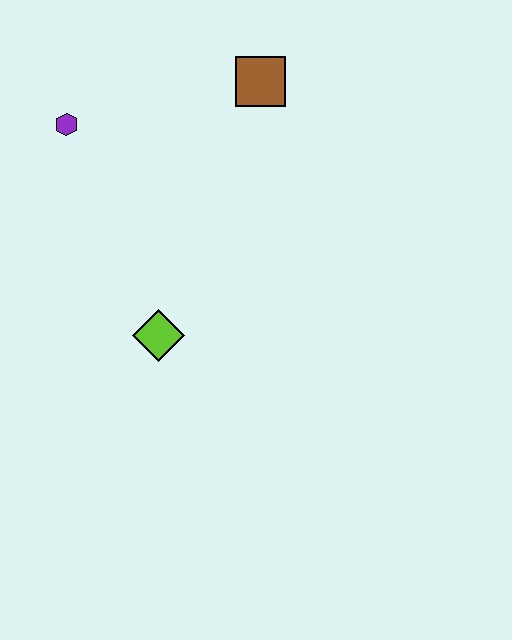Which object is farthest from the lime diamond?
The brown square is farthest from the lime diamond.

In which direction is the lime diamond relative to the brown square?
The lime diamond is below the brown square.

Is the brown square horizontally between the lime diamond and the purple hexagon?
No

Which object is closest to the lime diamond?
The purple hexagon is closest to the lime diamond.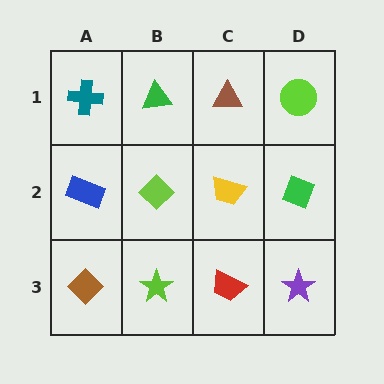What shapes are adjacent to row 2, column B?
A green triangle (row 1, column B), a lime star (row 3, column B), a blue rectangle (row 2, column A), a yellow trapezoid (row 2, column C).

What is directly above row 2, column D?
A lime circle.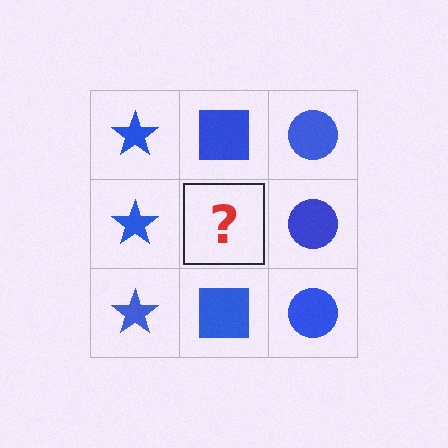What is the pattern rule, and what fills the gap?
The rule is that each column has a consistent shape. The gap should be filled with a blue square.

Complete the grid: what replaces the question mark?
The question mark should be replaced with a blue square.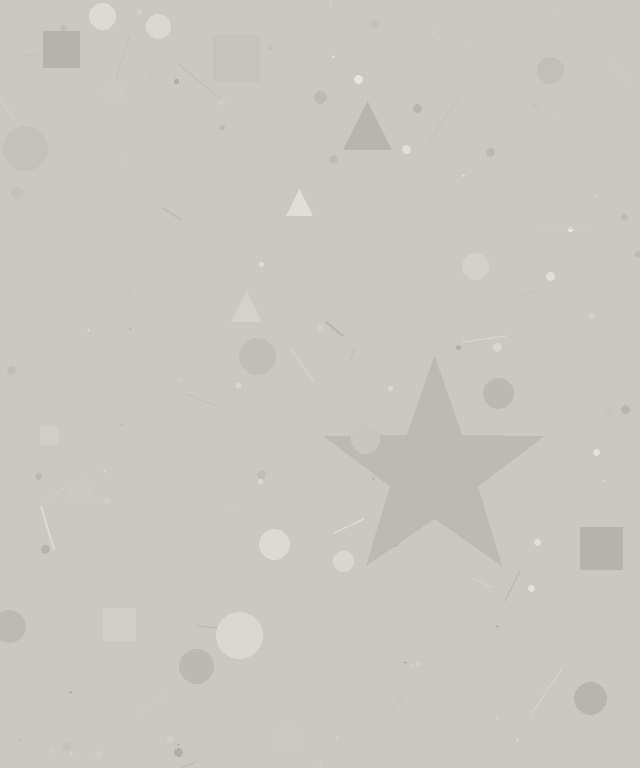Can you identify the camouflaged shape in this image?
The camouflaged shape is a star.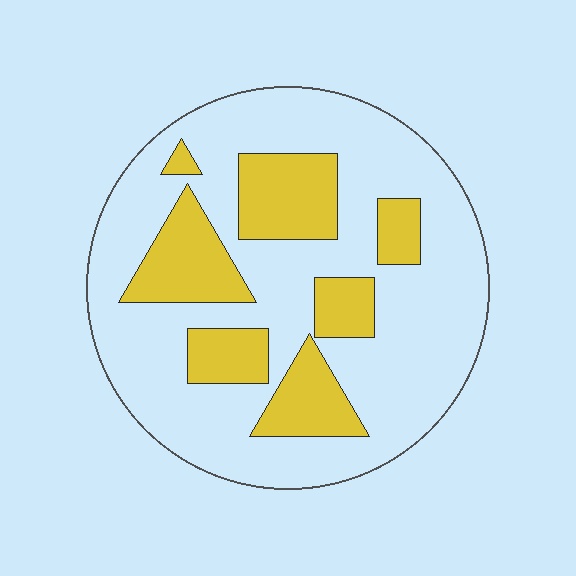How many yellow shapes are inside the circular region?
7.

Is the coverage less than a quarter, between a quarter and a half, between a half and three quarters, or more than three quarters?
Between a quarter and a half.